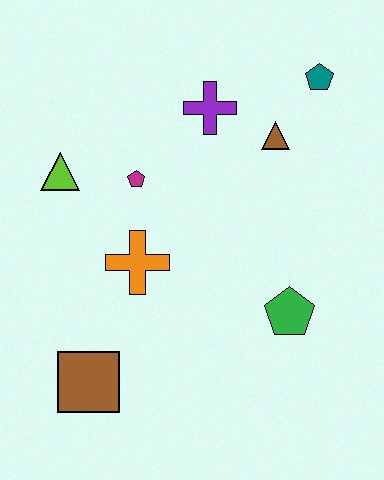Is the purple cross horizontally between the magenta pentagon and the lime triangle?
No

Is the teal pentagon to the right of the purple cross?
Yes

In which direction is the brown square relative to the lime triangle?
The brown square is below the lime triangle.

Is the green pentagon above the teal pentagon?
No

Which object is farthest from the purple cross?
The brown square is farthest from the purple cross.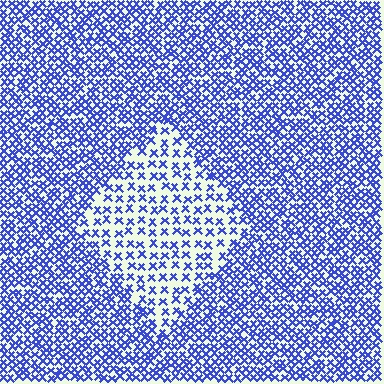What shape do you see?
I see a diamond.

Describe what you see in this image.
The image contains small blue elements arranged at two different densities. A diamond-shaped region is visible where the elements are less densely packed than the surrounding area.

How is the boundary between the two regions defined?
The boundary is defined by a change in element density (approximately 2.1x ratio). All elements are the same color, size, and shape.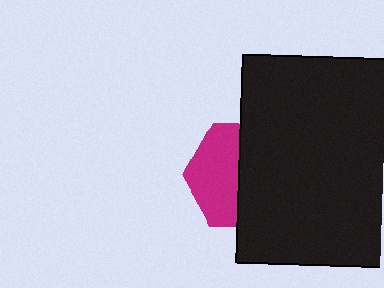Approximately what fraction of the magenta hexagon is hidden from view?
Roughly 54% of the magenta hexagon is hidden behind the black rectangle.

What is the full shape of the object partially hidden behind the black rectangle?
The partially hidden object is a magenta hexagon.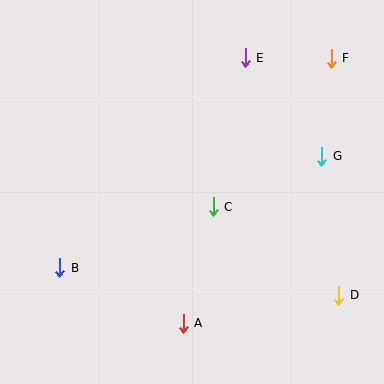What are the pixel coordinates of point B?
Point B is at (60, 268).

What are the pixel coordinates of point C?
Point C is at (213, 207).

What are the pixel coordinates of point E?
Point E is at (245, 58).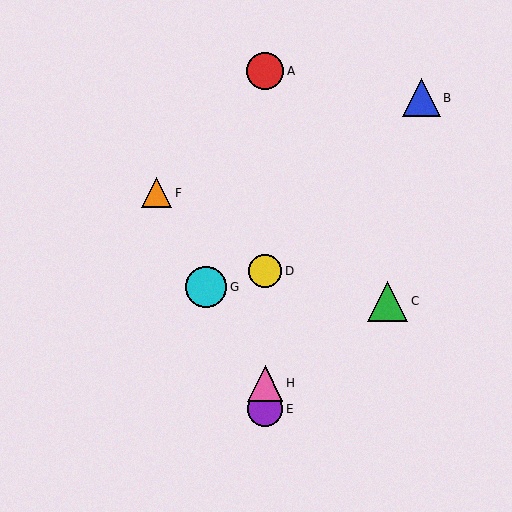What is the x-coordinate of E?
Object E is at x≈265.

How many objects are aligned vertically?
4 objects (A, D, E, H) are aligned vertically.